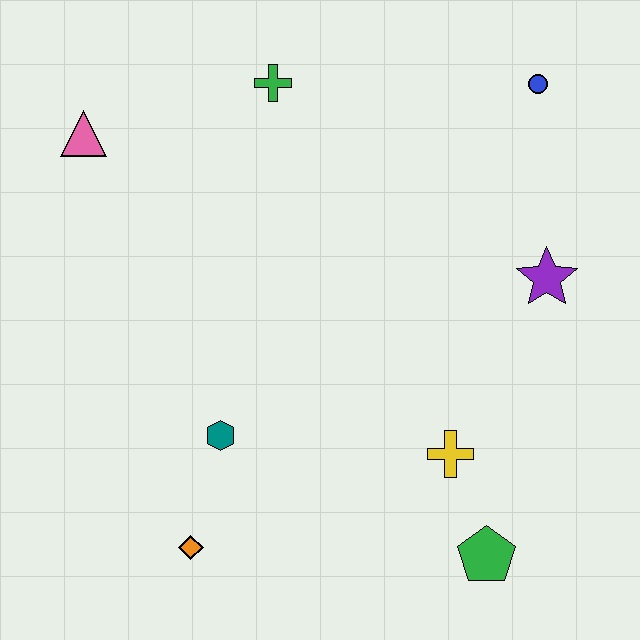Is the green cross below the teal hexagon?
No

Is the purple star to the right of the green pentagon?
Yes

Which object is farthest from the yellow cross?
The pink triangle is farthest from the yellow cross.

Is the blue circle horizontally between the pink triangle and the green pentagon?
No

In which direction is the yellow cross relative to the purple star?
The yellow cross is below the purple star.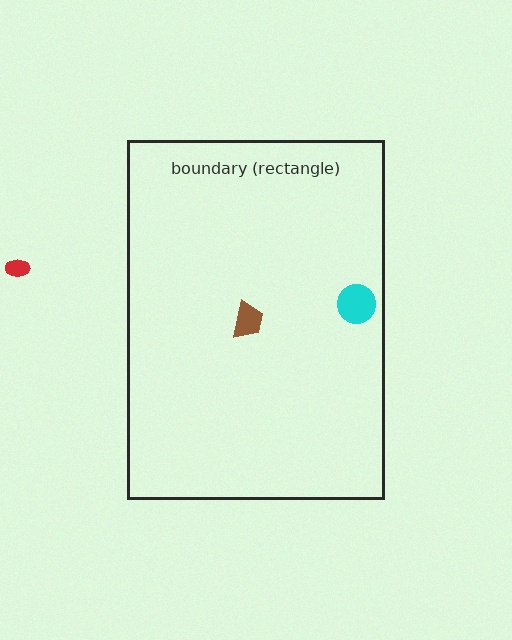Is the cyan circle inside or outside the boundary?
Inside.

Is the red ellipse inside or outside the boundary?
Outside.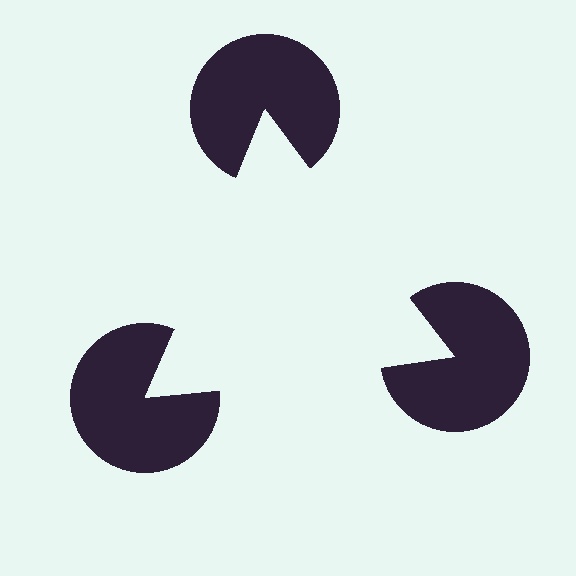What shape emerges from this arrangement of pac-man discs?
An illusory triangle — its edges are inferred from the aligned wedge cuts in the pac-man discs, not physically drawn.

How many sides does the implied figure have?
3 sides.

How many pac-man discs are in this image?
There are 3 — one at each vertex of the illusory triangle.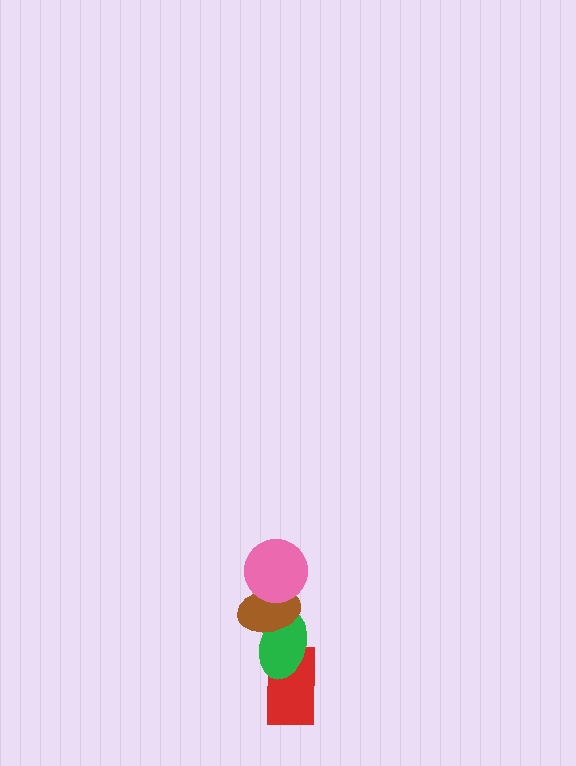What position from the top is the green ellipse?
The green ellipse is 3rd from the top.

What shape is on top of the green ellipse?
The brown ellipse is on top of the green ellipse.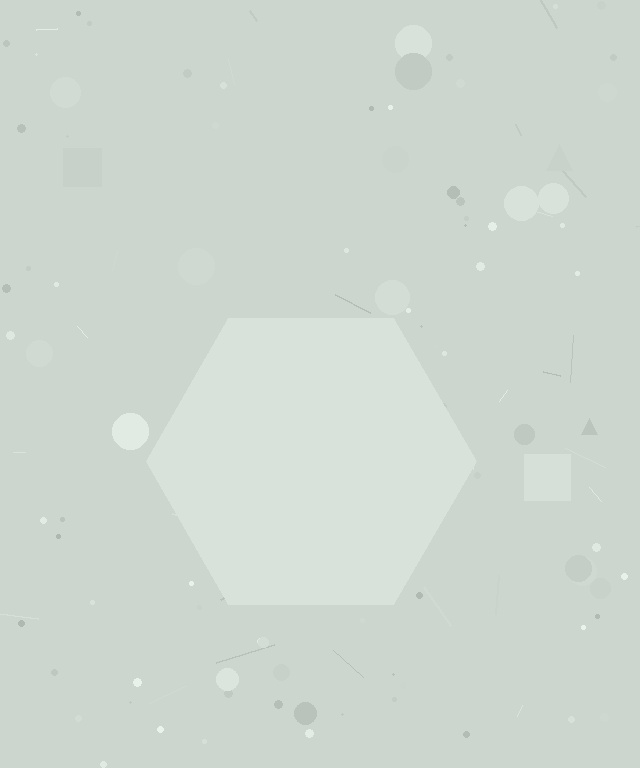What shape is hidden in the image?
A hexagon is hidden in the image.